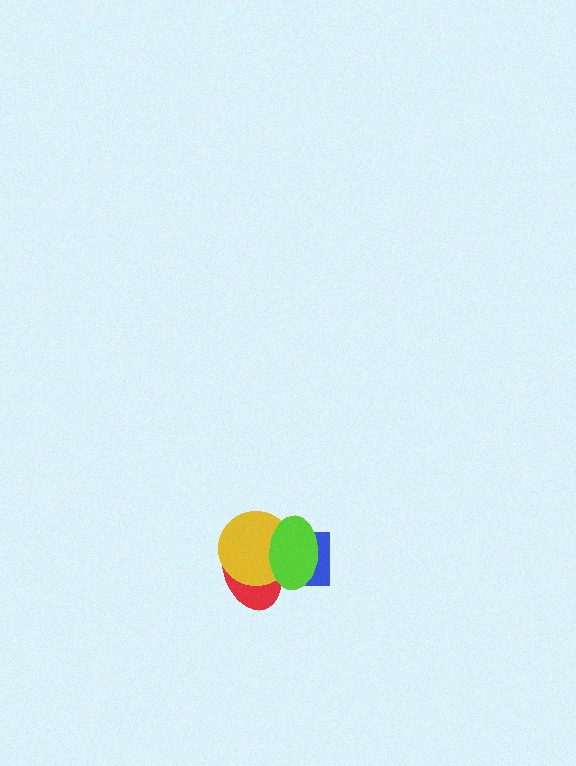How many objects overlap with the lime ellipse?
3 objects overlap with the lime ellipse.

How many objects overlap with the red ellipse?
3 objects overlap with the red ellipse.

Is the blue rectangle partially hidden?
Yes, it is partially covered by another shape.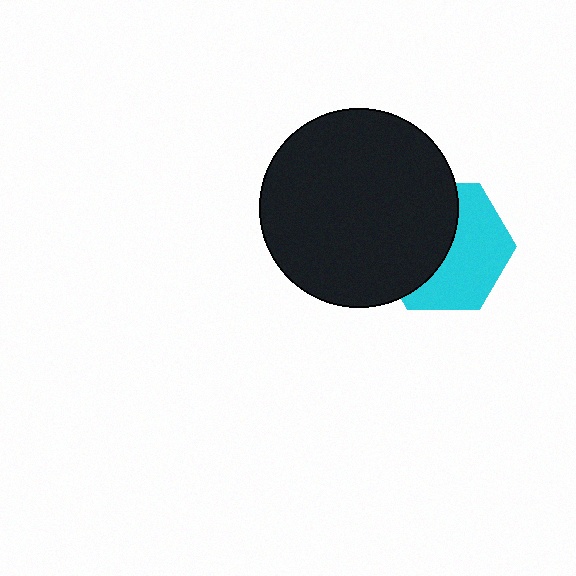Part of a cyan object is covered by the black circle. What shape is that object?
It is a hexagon.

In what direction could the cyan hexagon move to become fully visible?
The cyan hexagon could move right. That would shift it out from behind the black circle entirely.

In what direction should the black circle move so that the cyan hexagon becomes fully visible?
The black circle should move left. That is the shortest direction to clear the overlap and leave the cyan hexagon fully visible.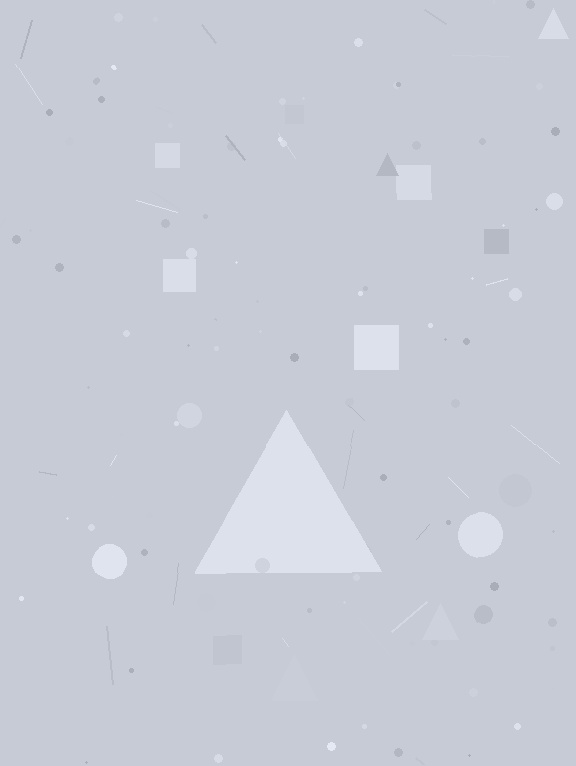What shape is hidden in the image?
A triangle is hidden in the image.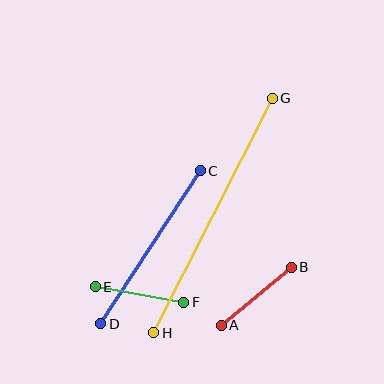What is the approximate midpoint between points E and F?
The midpoint is at approximately (140, 295) pixels.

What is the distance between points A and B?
The distance is approximately 91 pixels.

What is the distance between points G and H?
The distance is approximately 263 pixels.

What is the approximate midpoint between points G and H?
The midpoint is at approximately (213, 216) pixels.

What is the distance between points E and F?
The distance is approximately 90 pixels.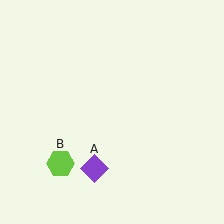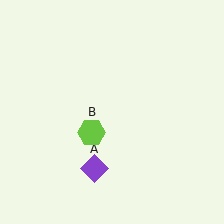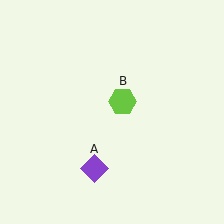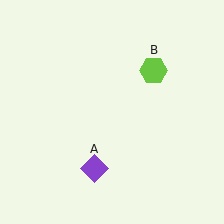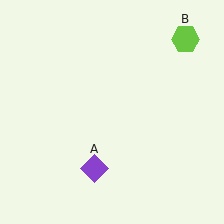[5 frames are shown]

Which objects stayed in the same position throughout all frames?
Purple diamond (object A) remained stationary.